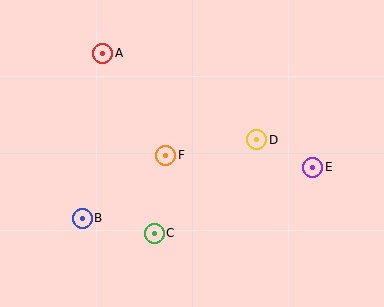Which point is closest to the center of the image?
Point F at (166, 155) is closest to the center.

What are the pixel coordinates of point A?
Point A is at (103, 53).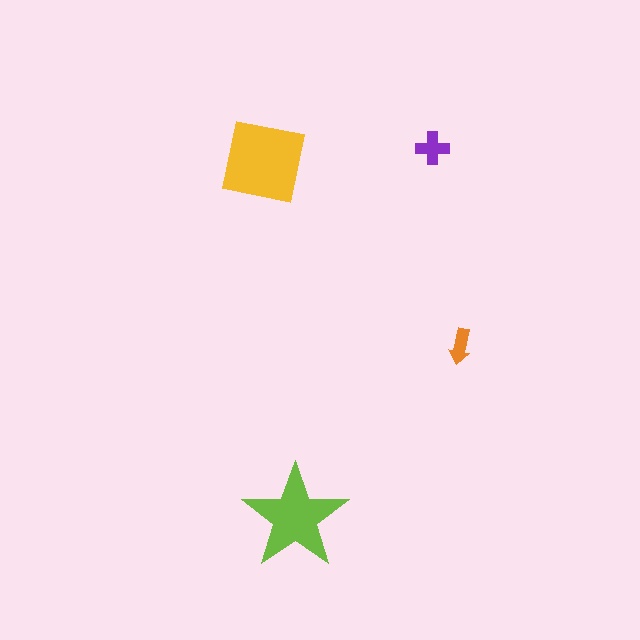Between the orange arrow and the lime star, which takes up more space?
The lime star.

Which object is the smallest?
The orange arrow.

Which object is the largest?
The yellow square.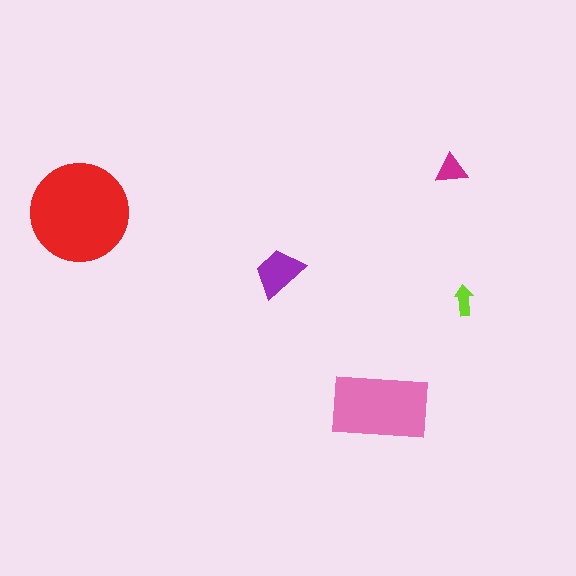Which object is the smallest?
The lime arrow.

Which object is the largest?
The red circle.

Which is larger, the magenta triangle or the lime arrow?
The magenta triangle.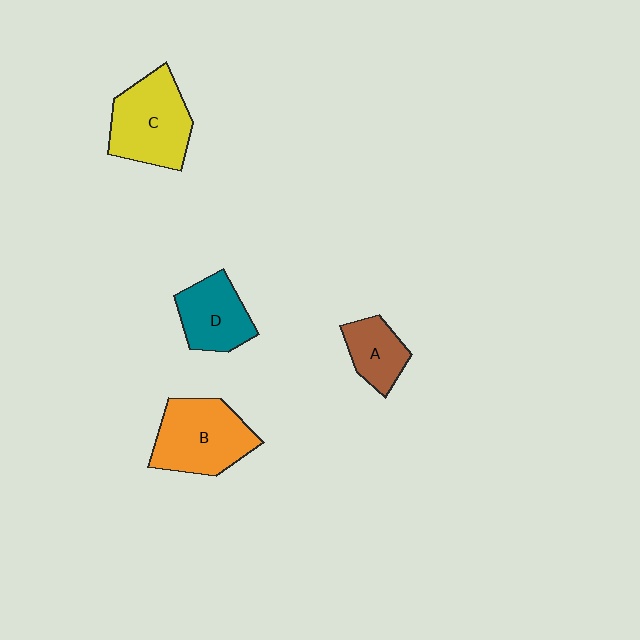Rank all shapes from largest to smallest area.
From largest to smallest: B (orange), C (yellow), D (teal), A (brown).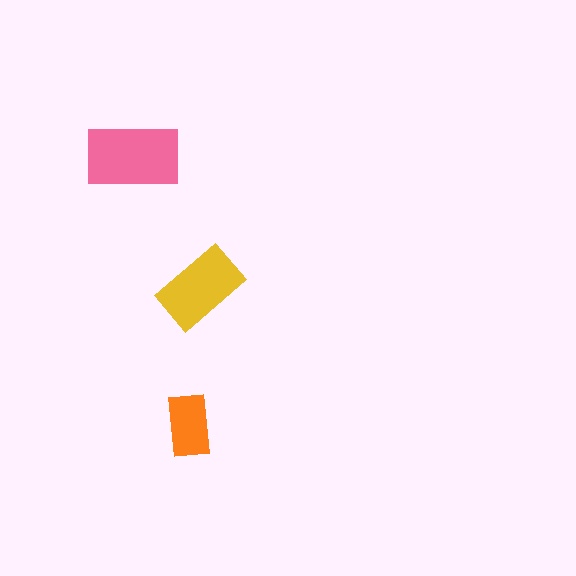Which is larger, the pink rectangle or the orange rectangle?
The pink one.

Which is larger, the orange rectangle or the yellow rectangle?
The yellow one.